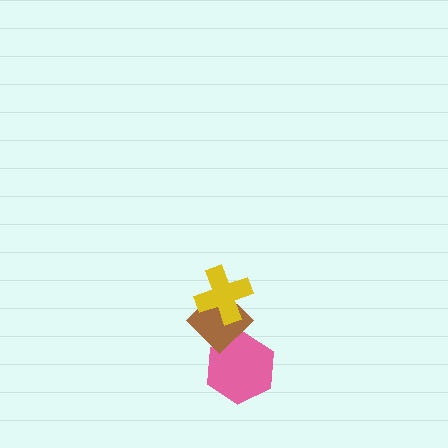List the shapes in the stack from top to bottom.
From top to bottom: the yellow cross, the brown diamond, the pink hexagon.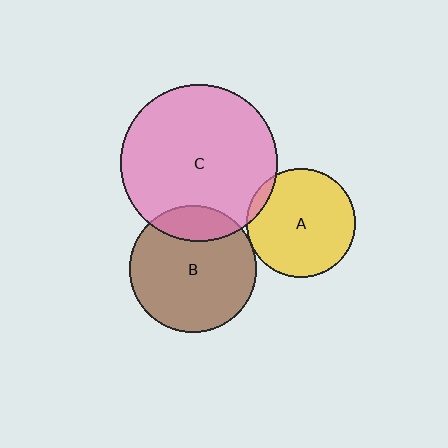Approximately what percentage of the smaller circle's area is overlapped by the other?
Approximately 20%.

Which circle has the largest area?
Circle C (pink).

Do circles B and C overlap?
Yes.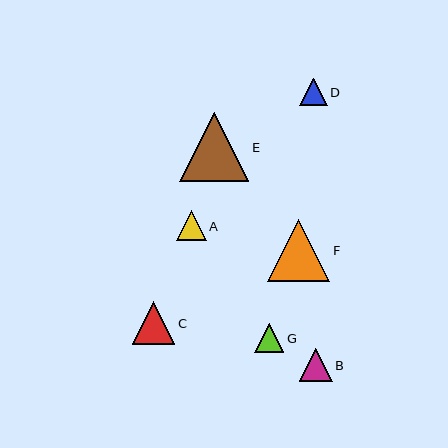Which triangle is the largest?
Triangle E is the largest with a size of approximately 69 pixels.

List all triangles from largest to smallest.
From largest to smallest: E, F, C, B, A, G, D.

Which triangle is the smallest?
Triangle D is the smallest with a size of approximately 27 pixels.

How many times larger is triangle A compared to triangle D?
Triangle A is approximately 1.1 times the size of triangle D.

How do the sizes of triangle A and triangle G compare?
Triangle A and triangle G are approximately the same size.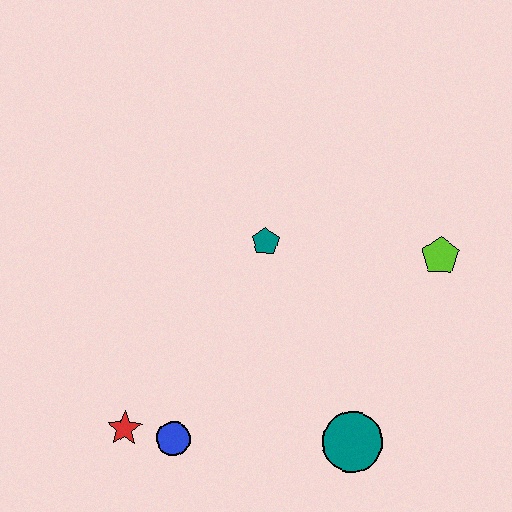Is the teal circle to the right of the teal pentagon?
Yes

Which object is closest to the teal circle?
The blue circle is closest to the teal circle.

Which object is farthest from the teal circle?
The red star is farthest from the teal circle.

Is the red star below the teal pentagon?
Yes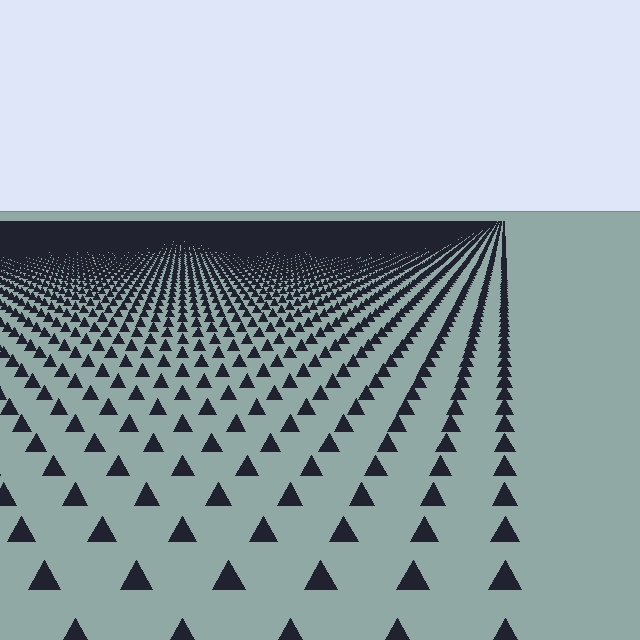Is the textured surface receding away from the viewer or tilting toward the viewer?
The surface is receding away from the viewer. Texture elements get smaller and denser toward the top.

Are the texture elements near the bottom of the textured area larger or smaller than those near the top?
Larger. Near the bottom, elements are closer to the viewer and appear at a bigger on-screen size.